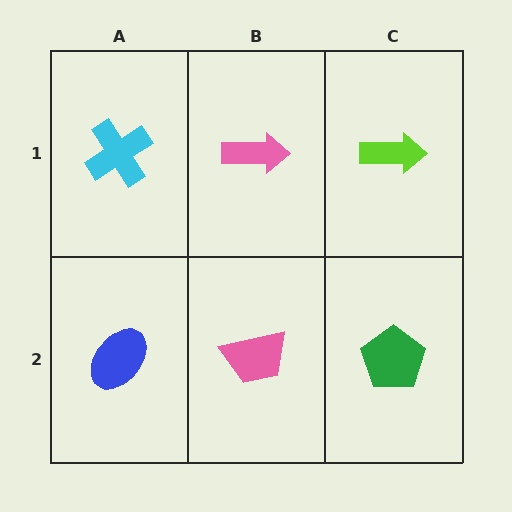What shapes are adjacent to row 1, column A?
A blue ellipse (row 2, column A), a pink arrow (row 1, column B).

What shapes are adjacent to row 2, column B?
A pink arrow (row 1, column B), a blue ellipse (row 2, column A), a green pentagon (row 2, column C).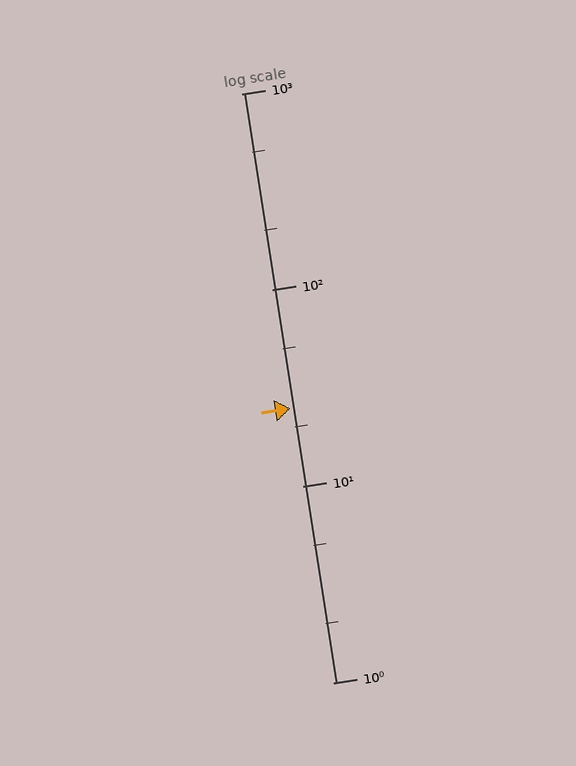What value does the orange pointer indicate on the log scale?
The pointer indicates approximately 25.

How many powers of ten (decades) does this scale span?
The scale spans 3 decades, from 1 to 1000.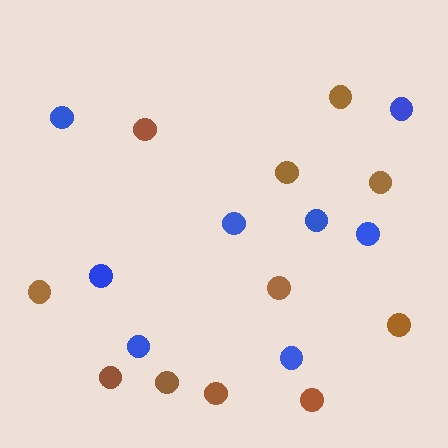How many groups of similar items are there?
There are 2 groups: one group of blue circles (8) and one group of brown circles (11).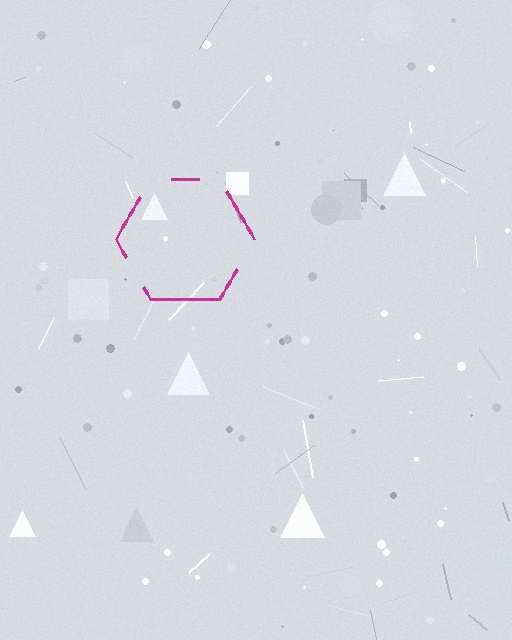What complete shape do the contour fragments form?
The contour fragments form a hexagon.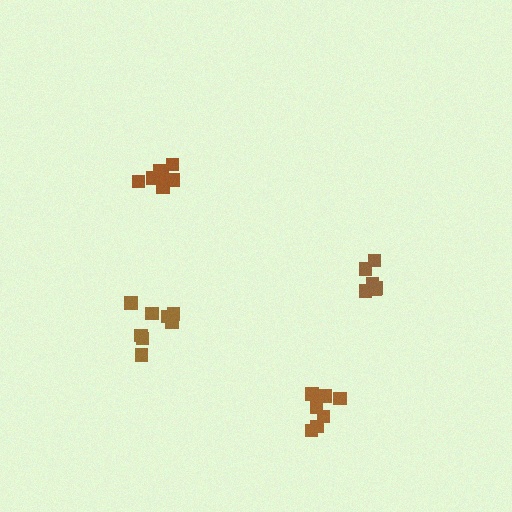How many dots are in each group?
Group 1: 7 dots, Group 2: 7 dots, Group 3: 8 dots, Group 4: 7 dots (29 total).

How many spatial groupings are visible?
There are 4 spatial groupings.